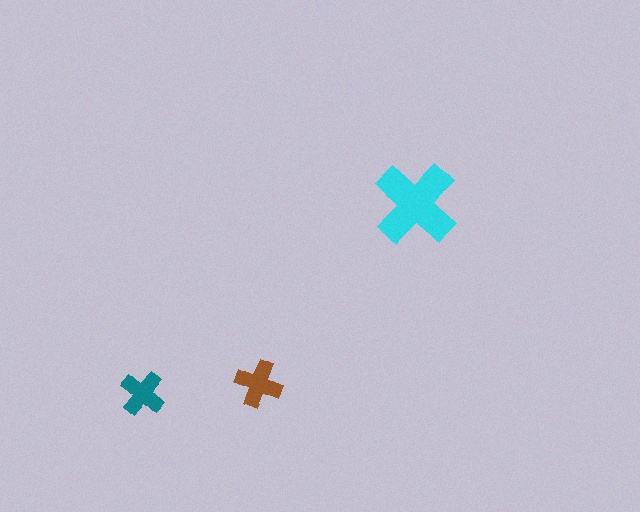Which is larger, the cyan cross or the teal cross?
The cyan one.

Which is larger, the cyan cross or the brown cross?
The cyan one.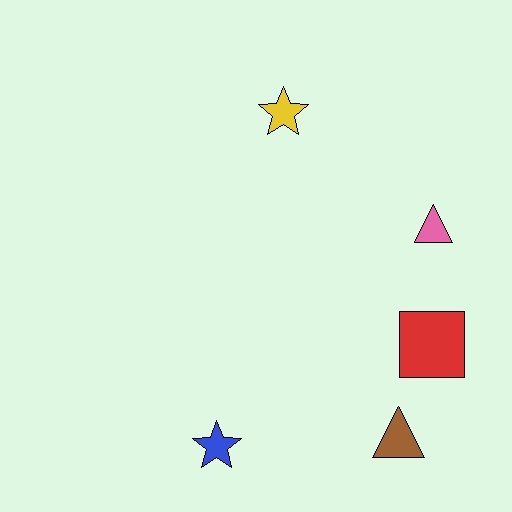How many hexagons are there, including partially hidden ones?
There are no hexagons.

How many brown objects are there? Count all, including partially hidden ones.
There is 1 brown object.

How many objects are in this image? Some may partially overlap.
There are 5 objects.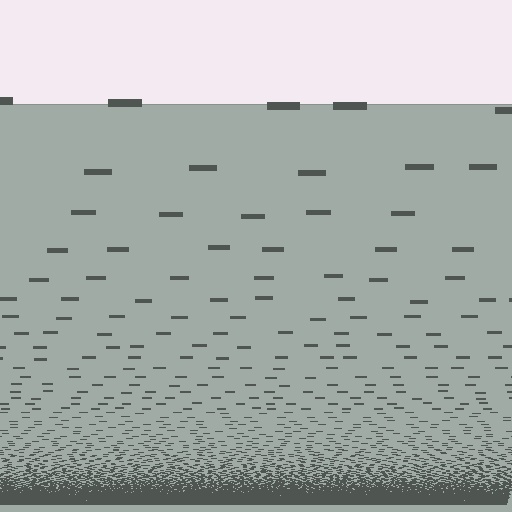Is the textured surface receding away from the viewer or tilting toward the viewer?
The surface appears to tilt toward the viewer. Texture elements get larger and sparser toward the top.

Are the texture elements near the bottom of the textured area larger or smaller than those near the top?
Smaller. The gradient is inverted — elements near the bottom are smaller and denser.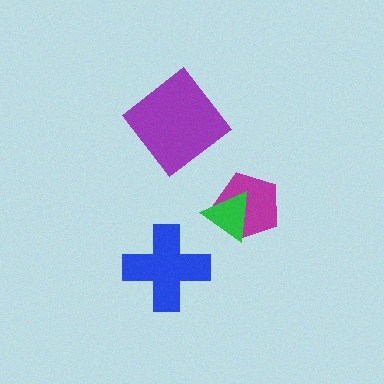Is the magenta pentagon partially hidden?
Yes, it is partially covered by another shape.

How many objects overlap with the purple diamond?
0 objects overlap with the purple diamond.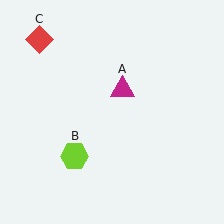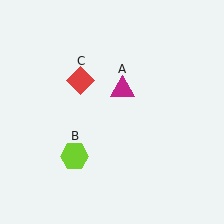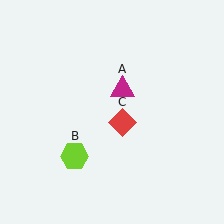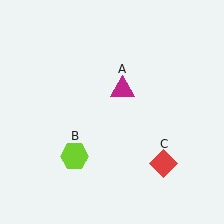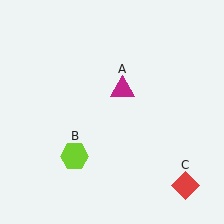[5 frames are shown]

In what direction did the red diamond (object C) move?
The red diamond (object C) moved down and to the right.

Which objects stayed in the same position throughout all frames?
Magenta triangle (object A) and lime hexagon (object B) remained stationary.